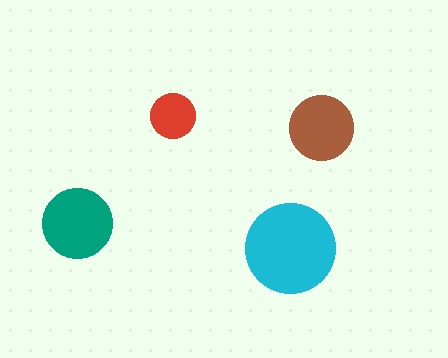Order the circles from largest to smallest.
the cyan one, the teal one, the brown one, the red one.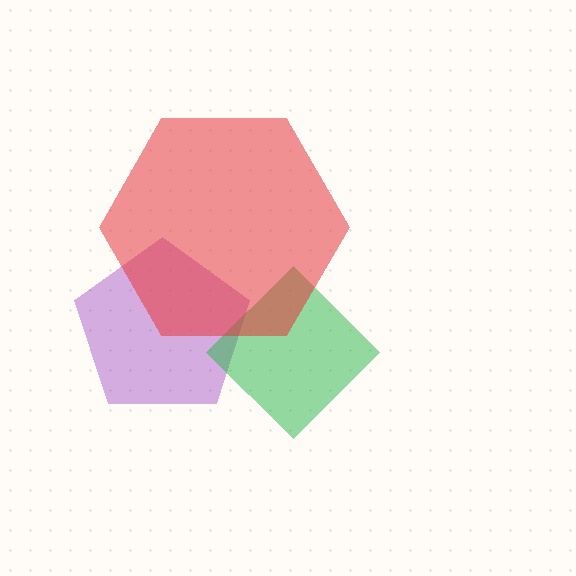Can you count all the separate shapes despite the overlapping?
Yes, there are 3 separate shapes.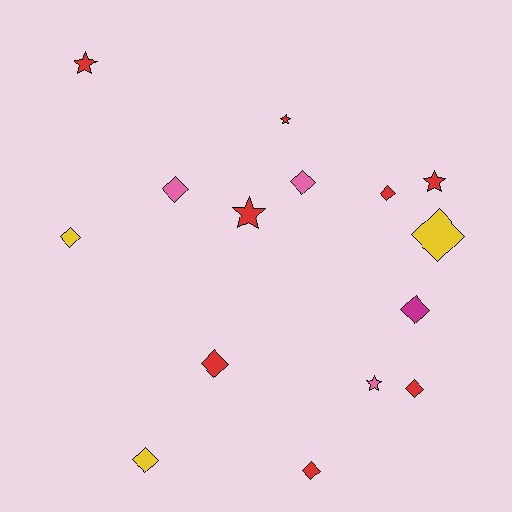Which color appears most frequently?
Red, with 8 objects.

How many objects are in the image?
There are 15 objects.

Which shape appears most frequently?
Diamond, with 10 objects.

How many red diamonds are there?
There are 4 red diamonds.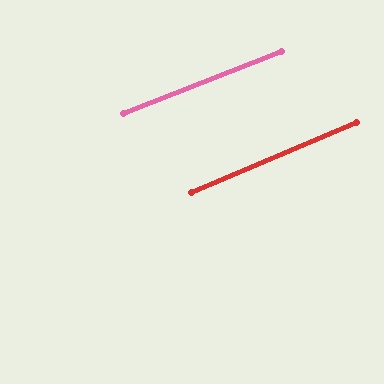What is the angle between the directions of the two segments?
Approximately 2 degrees.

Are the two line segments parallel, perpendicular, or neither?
Parallel — their directions differ by only 1.8°.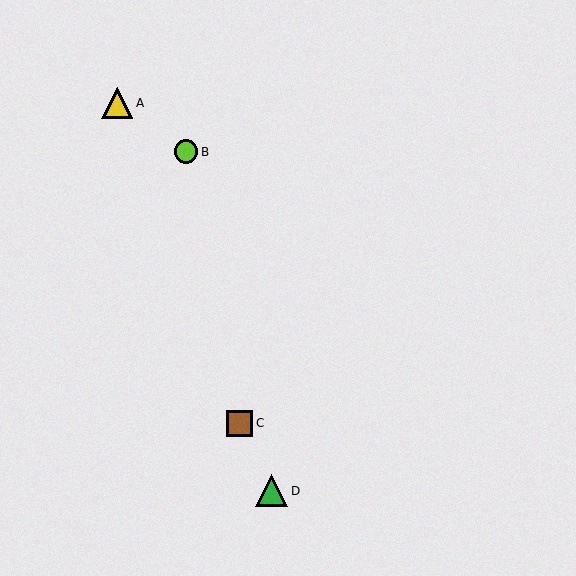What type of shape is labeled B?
Shape B is a lime circle.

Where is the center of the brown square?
The center of the brown square is at (240, 423).